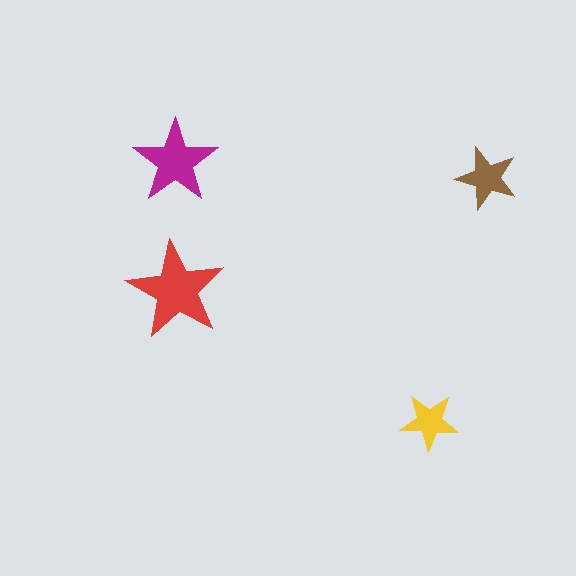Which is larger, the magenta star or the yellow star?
The magenta one.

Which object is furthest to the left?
The magenta star is leftmost.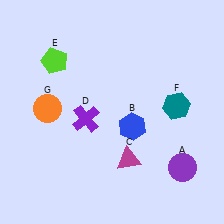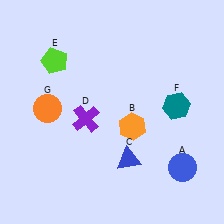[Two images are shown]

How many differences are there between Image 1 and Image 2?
There are 3 differences between the two images.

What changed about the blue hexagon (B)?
In Image 1, B is blue. In Image 2, it changed to orange.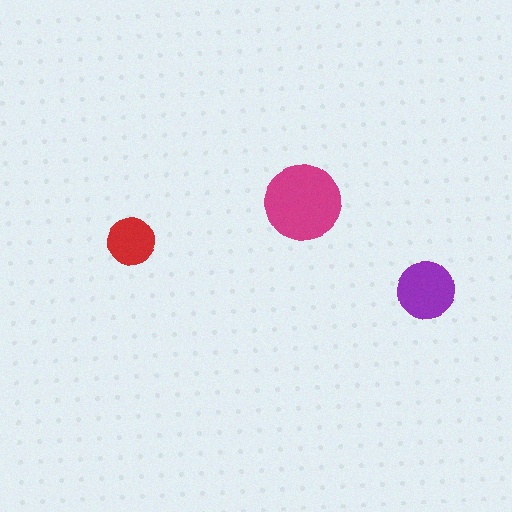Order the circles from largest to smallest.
the magenta one, the purple one, the red one.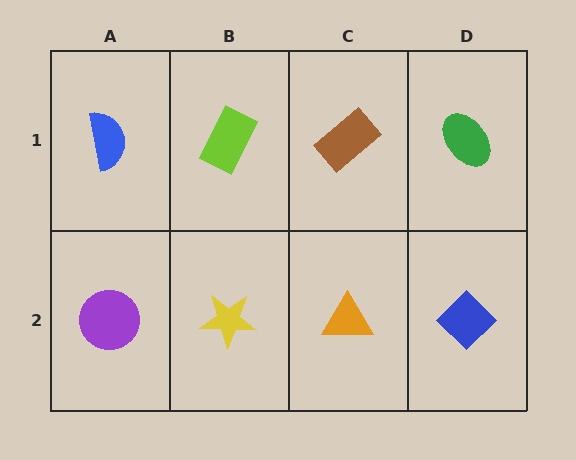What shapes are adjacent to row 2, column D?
A green ellipse (row 1, column D), an orange triangle (row 2, column C).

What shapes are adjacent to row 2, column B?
A lime rectangle (row 1, column B), a purple circle (row 2, column A), an orange triangle (row 2, column C).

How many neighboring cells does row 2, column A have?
2.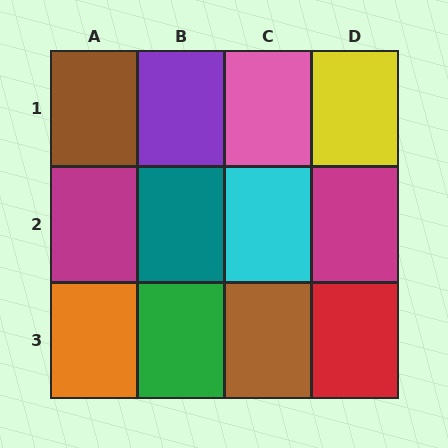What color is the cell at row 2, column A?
Magenta.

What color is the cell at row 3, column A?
Orange.